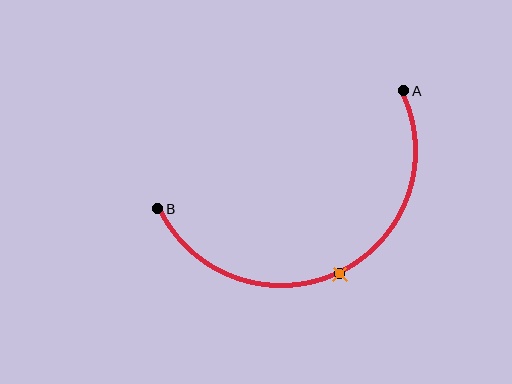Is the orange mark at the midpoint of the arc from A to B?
Yes. The orange mark lies on the arc at equal arc-length from both A and B — it is the arc midpoint.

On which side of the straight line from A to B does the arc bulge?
The arc bulges below the straight line connecting A and B.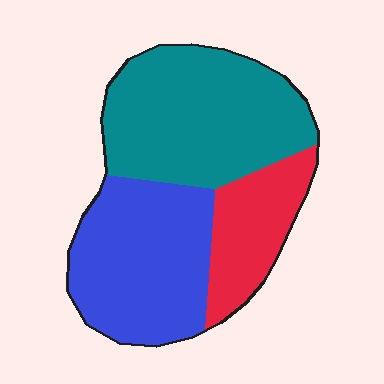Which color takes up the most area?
Teal, at roughly 45%.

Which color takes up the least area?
Red, at roughly 20%.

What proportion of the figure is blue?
Blue covers 37% of the figure.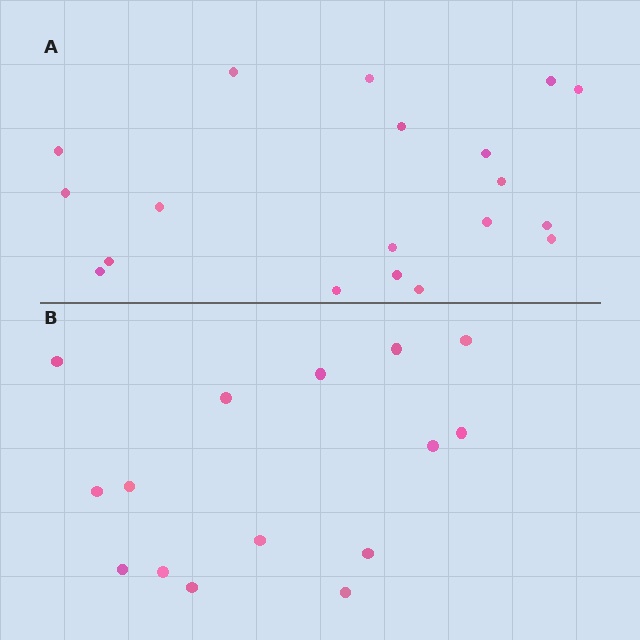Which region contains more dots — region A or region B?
Region A (the top region) has more dots.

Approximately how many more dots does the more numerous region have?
Region A has about 4 more dots than region B.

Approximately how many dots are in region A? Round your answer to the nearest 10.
About 20 dots. (The exact count is 19, which rounds to 20.)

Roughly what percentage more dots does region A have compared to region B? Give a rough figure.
About 25% more.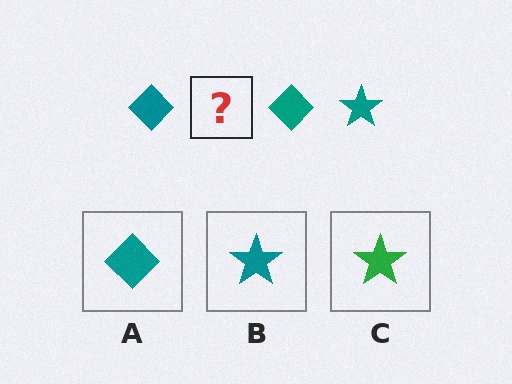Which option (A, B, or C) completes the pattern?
B.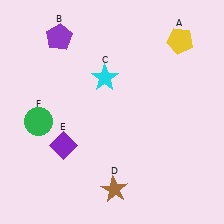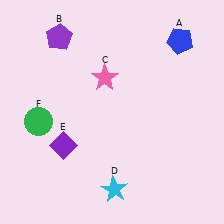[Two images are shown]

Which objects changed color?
A changed from yellow to blue. C changed from cyan to pink. D changed from brown to cyan.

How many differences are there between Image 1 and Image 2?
There are 3 differences between the two images.